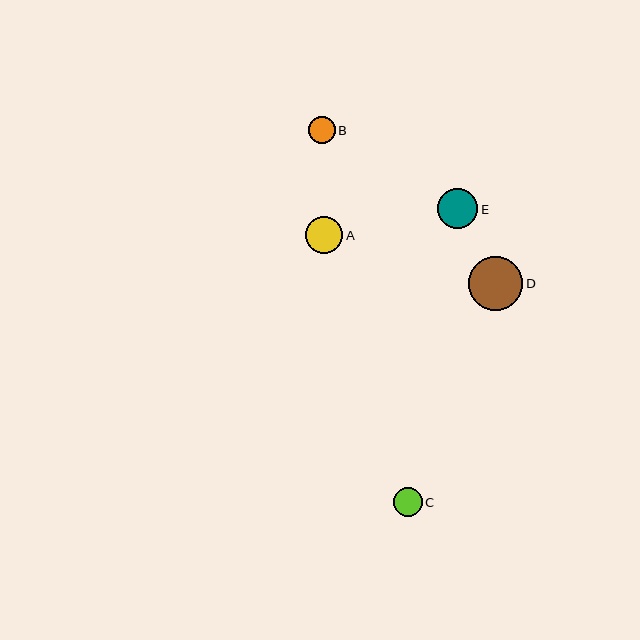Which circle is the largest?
Circle D is the largest with a size of approximately 54 pixels.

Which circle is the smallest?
Circle B is the smallest with a size of approximately 27 pixels.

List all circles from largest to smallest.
From largest to smallest: D, E, A, C, B.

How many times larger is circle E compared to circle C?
Circle E is approximately 1.4 times the size of circle C.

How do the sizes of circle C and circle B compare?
Circle C and circle B are approximately the same size.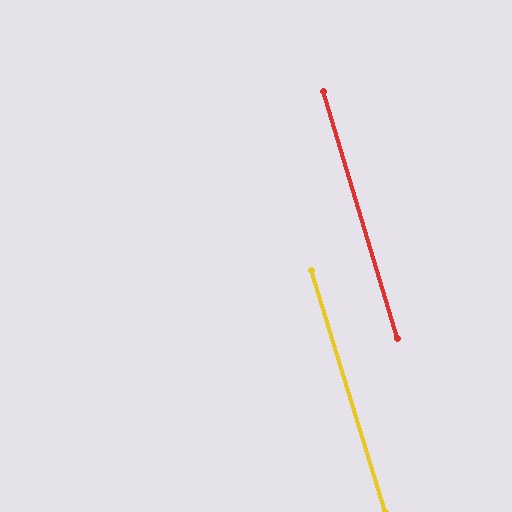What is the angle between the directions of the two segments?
Approximately 0 degrees.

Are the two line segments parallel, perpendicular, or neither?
Parallel — their directions differ by only 0.4°.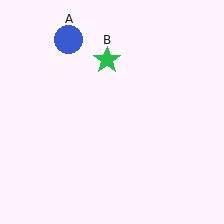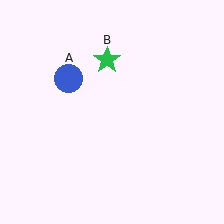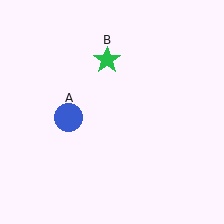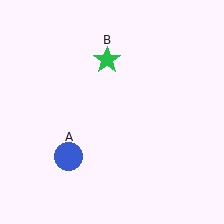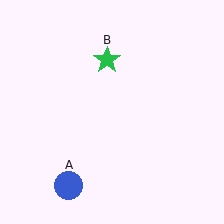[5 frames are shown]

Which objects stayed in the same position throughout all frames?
Green star (object B) remained stationary.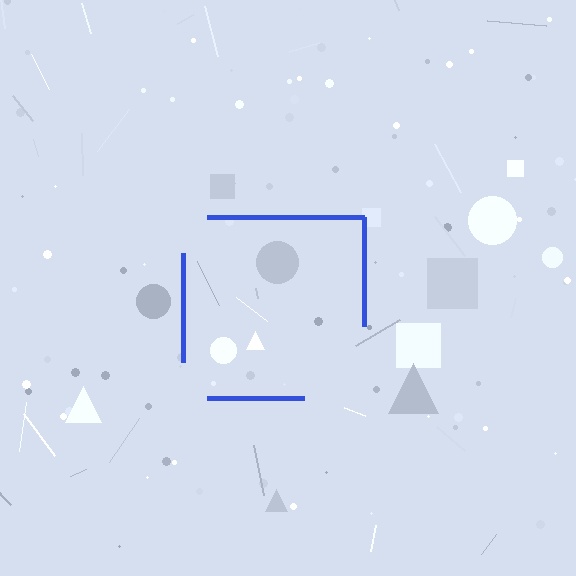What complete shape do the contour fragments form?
The contour fragments form a square.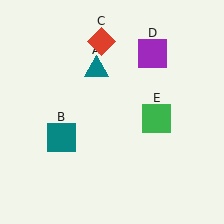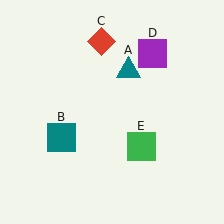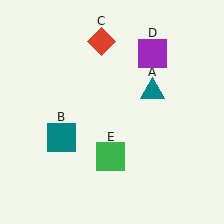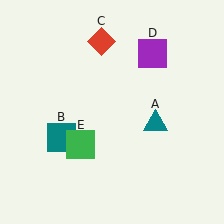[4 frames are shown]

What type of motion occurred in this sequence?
The teal triangle (object A), green square (object E) rotated clockwise around the center of the scene.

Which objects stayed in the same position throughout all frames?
Teal square (object B) and red diamond (object C) and purple square (object D) remained stationary.